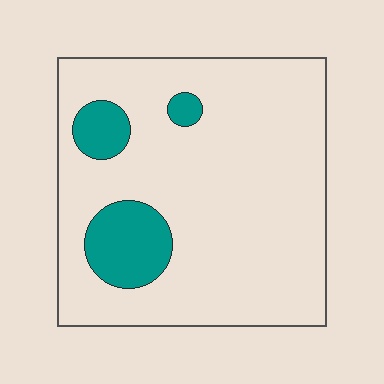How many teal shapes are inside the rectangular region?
3.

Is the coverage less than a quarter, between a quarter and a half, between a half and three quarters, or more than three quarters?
Less than a quarter.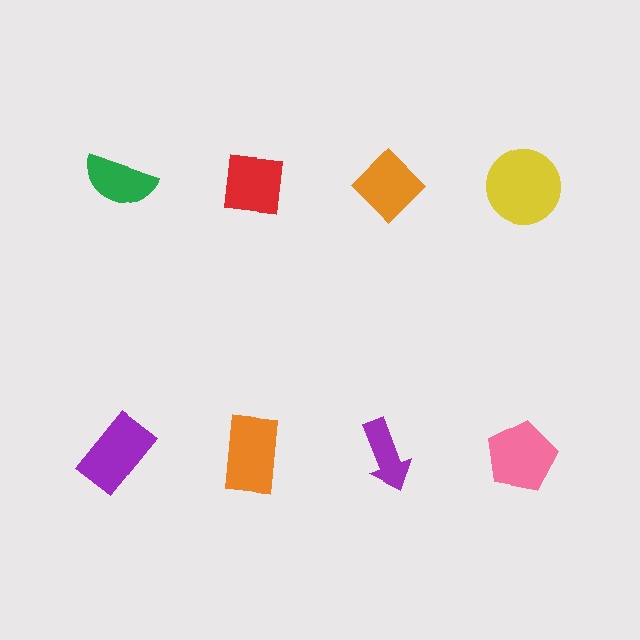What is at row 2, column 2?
An orange rectangle.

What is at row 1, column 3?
An orange diamond.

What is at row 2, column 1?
A purple rectangle.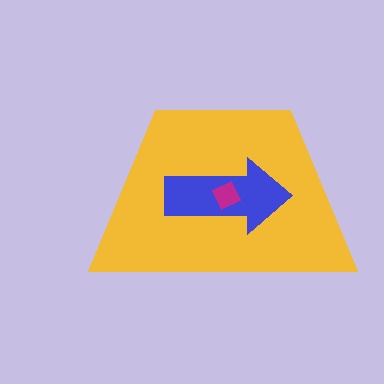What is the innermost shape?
The magenta diamond.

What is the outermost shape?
The yellow trapezoid.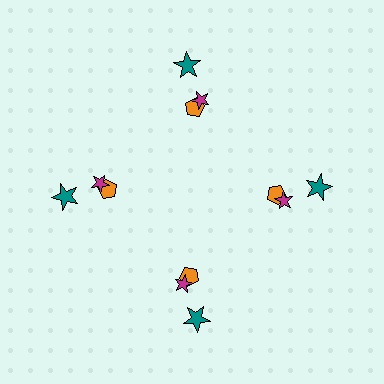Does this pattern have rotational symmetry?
Yes, this pattern has 4-fold rotational symmetry. It looks the same after rotating 90 degrees around the center.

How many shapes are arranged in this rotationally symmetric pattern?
There are 12 shapes, arranged in 4 groups of 3.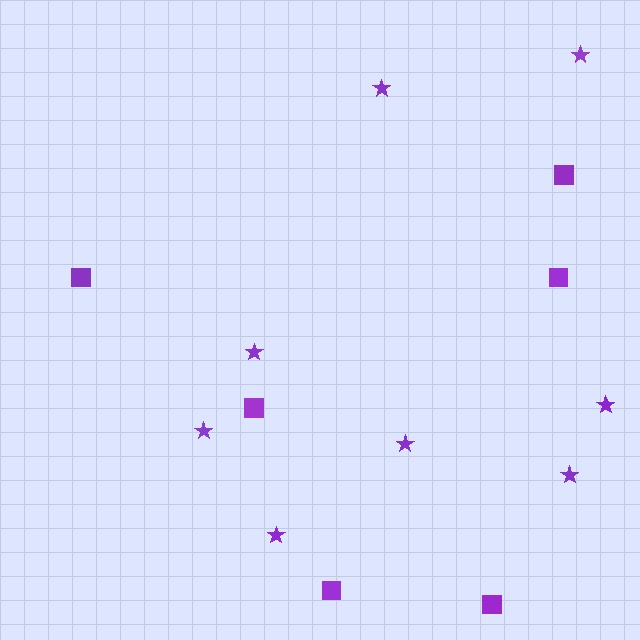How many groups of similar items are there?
There are 2 groups: one group of stars (8) and one group of squares (6).